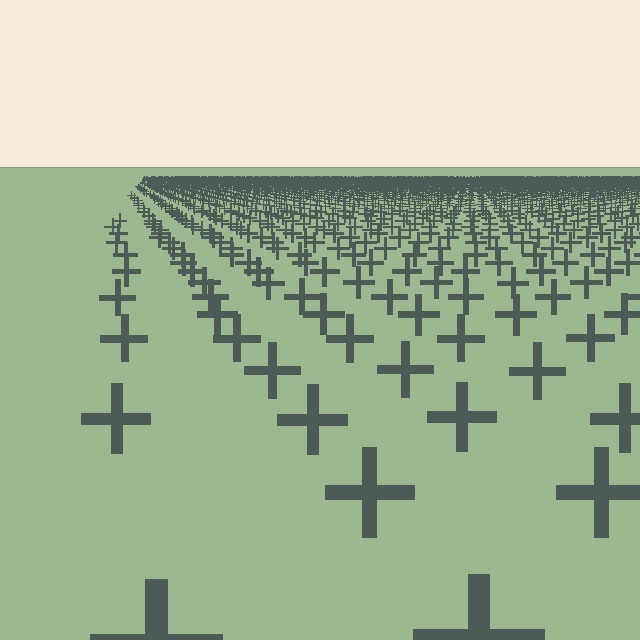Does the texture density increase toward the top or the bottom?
Density increases toward the top.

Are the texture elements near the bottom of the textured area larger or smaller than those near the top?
Larger. Near the bottom, elements are closer to the viewer and appear at a bigger on-screen size.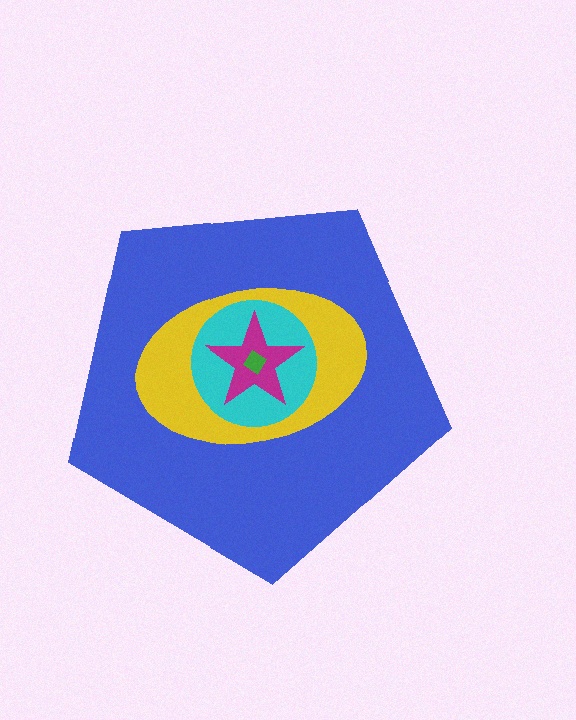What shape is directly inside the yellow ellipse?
The cyan circle.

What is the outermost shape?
The blue pentagon.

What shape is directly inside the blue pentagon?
The yellow ellipse.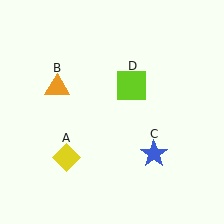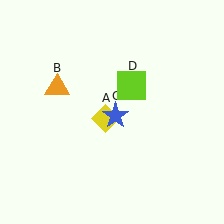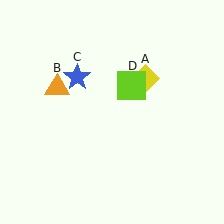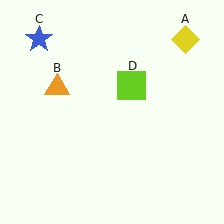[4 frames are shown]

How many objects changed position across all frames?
2 objects changed position: yellow diamond (object A), blue star (object C).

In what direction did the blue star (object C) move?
The blue star (object C) moved up and to the left.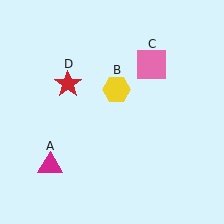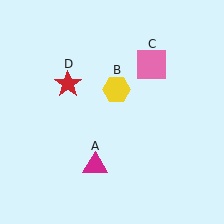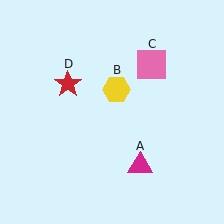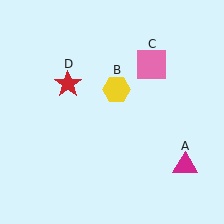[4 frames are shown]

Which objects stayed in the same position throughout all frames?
Yellow hexagon (object B) and pink square (object C) and red star (object D) remained stationary.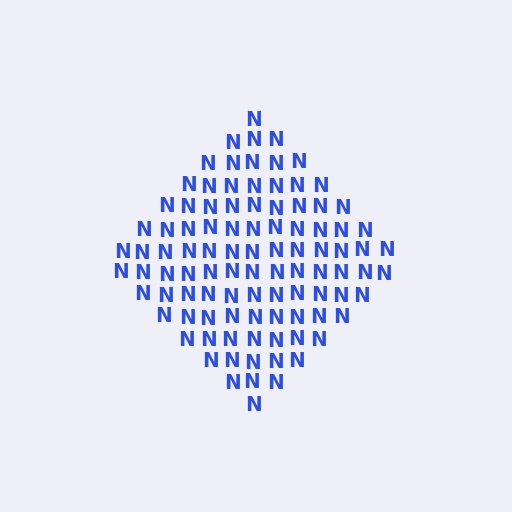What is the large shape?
The large shape is a diamond.